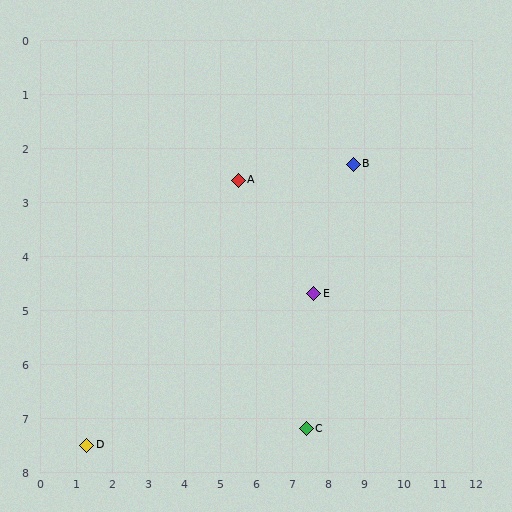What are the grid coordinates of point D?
Point D is at approximately (1.3, 7.5).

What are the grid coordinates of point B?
Point B is at approximately (8.7, 2.3).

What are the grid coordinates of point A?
Point A is at approximately (5.5, 2.6).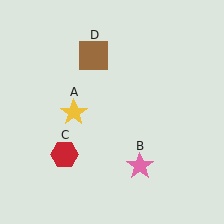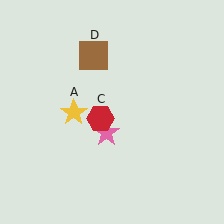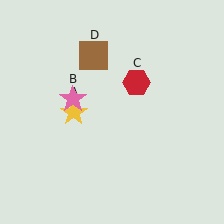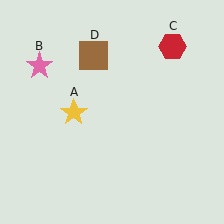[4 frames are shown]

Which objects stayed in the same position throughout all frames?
Yellow star (object A) and brown square (object D) remained stationary.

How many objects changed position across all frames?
2 objects changed position: pink star (object B), red hexagon (object C).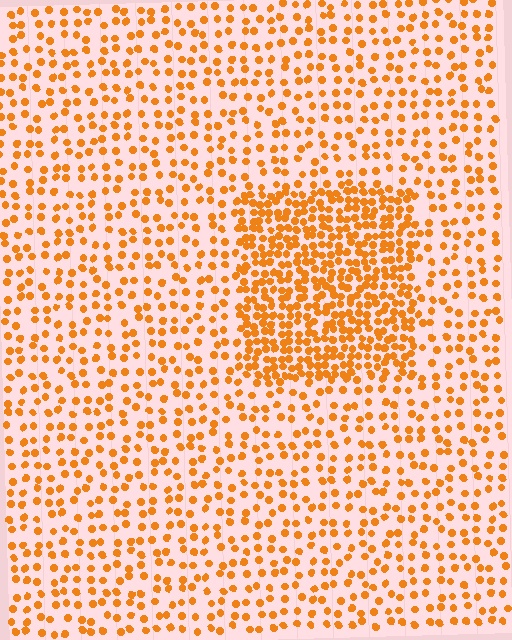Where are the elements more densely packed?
The elements are more densely packed inside the rectangle boundary.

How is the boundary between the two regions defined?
The boundary is defined by a change in element density (approximately 2.2x ratio). All elements are the same color, size, and shape.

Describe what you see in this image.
The image contains small orange elements arranged at two different densities. A rectangle-shaped region is visible where the elements are more densely packed than the surrounding area.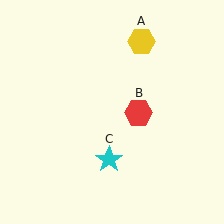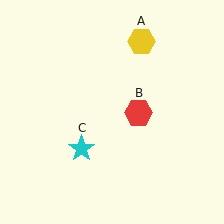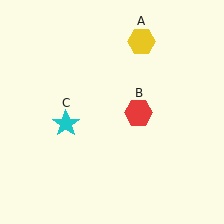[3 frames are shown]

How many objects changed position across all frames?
1 object changed position: cyan star (object C).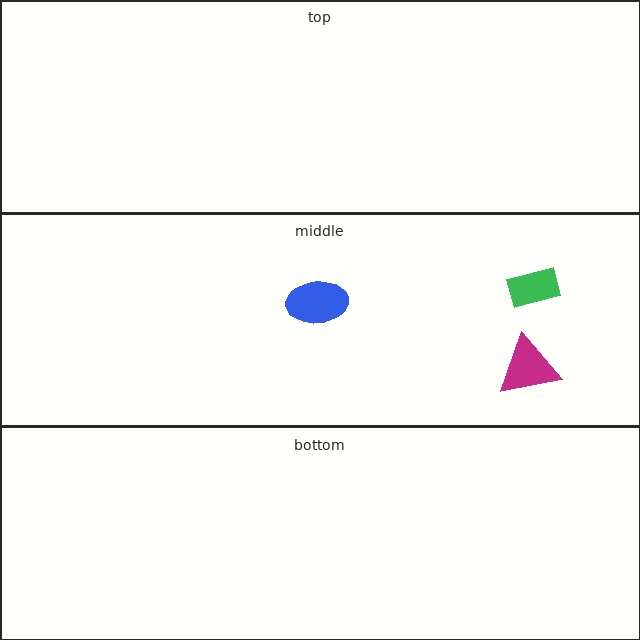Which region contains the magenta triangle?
The middle region.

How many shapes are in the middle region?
3.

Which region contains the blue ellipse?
The middle region.